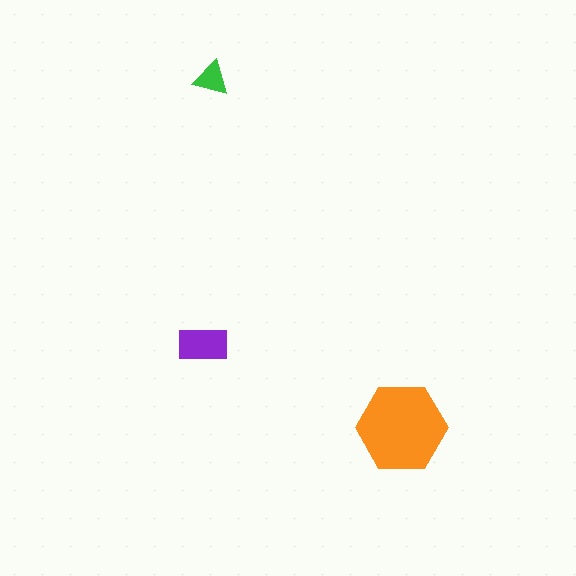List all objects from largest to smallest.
The orange hexagon, the purple rectangle, the green triangle.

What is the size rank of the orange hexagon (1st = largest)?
1st.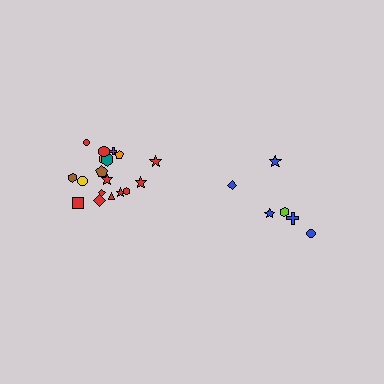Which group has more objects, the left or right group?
The left group.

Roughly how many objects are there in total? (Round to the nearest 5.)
Roughly 25 objects in total.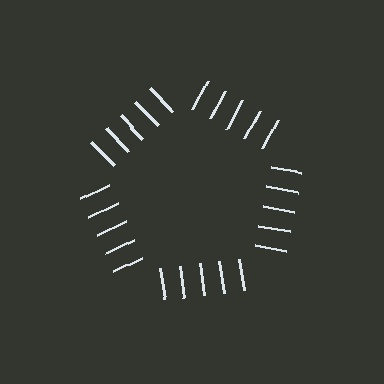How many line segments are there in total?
25 — 5 along each of the 5 edges.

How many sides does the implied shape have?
5 sides — the line-ends trace a pentagon.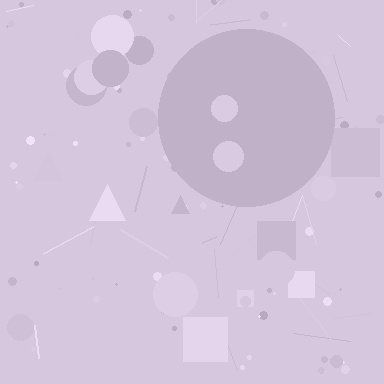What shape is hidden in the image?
A circle is hidden in the image.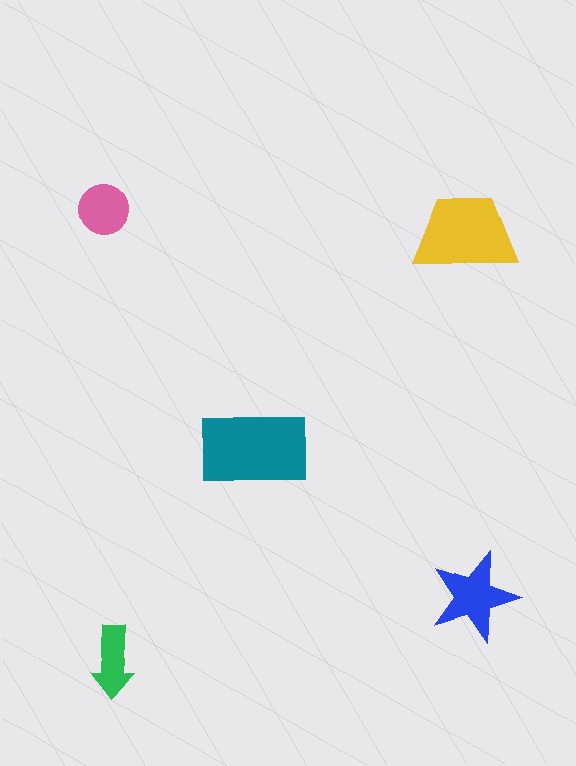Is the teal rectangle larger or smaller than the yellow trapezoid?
Larger.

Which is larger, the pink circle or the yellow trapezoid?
The yellow trapezoid.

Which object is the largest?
The teal rectangle.